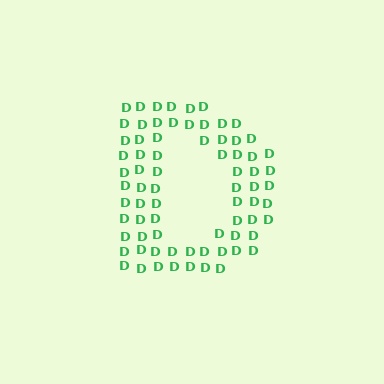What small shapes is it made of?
It is made of small letter D's.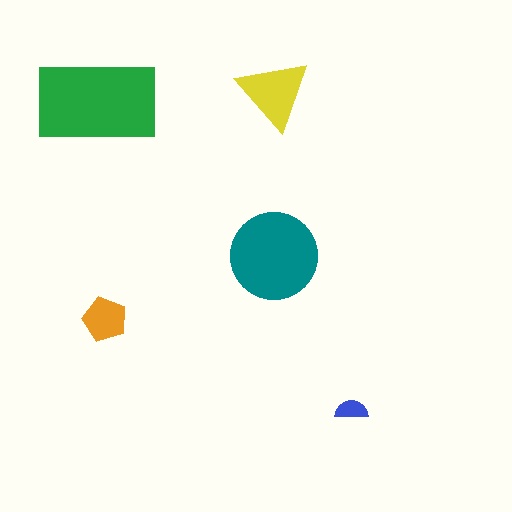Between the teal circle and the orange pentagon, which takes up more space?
The teal circle.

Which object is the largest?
The green rectangle.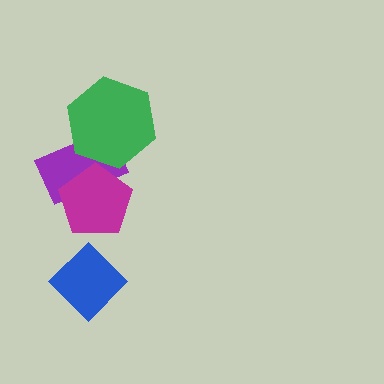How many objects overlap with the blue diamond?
0 objects overlap with the blue diamond.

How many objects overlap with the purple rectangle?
2 objects overlap with the purple rectangle.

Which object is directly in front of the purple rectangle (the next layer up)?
The green hexagon is directly in front of the purple rectangle.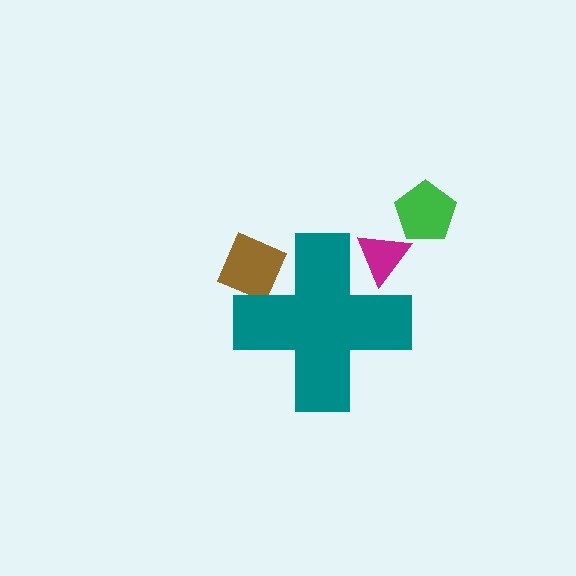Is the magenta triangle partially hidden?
Yes, the magenta triangle is partially hidden behind the teal cross.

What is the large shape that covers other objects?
A teal cross.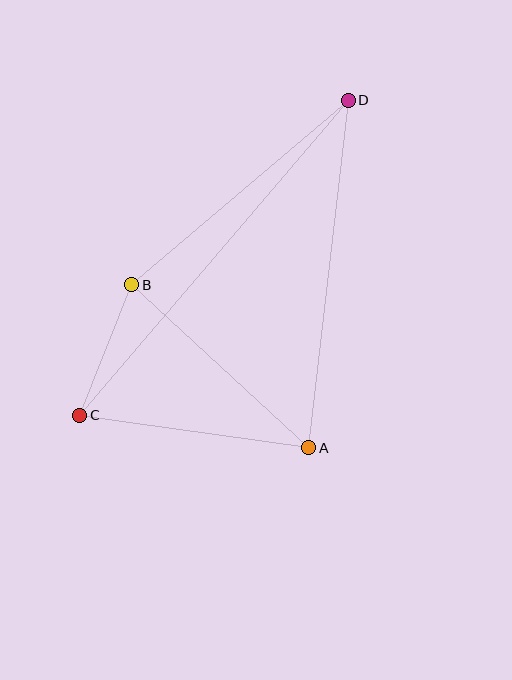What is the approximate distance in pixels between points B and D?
The distance between B and D is approximately 284 pixels.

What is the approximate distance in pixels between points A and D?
The distance between A and D is approximately 350 pixels.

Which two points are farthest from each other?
Points C and D are farthest from each other.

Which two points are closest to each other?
Points B and C are closest to each other.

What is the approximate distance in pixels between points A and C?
The distance between A and C is approximately 231 pixels.